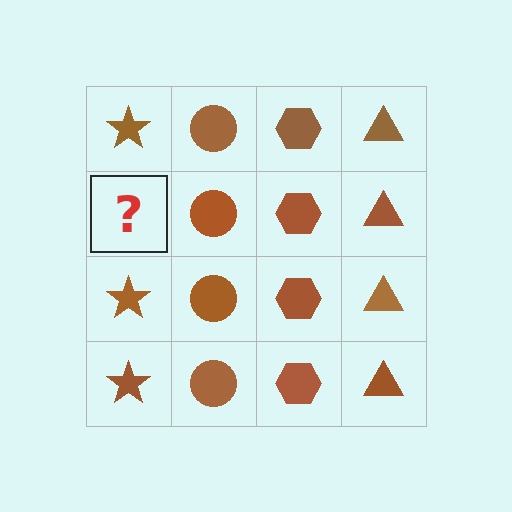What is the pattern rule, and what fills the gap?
The rule is that each column has a consistent shape. The gap should be filled with a brown star.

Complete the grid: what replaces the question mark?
The question mark should be replaced with a brown star.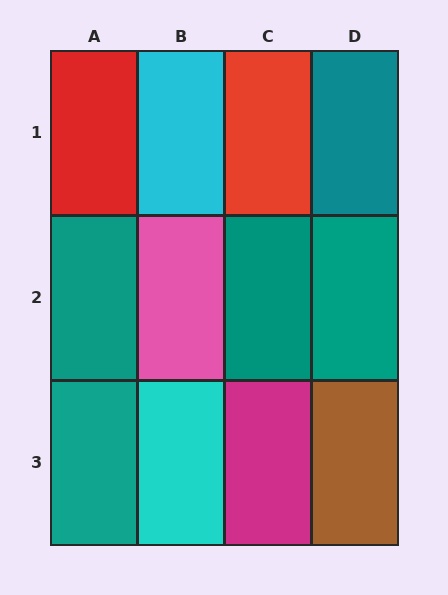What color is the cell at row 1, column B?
Cyan.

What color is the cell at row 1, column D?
Teal.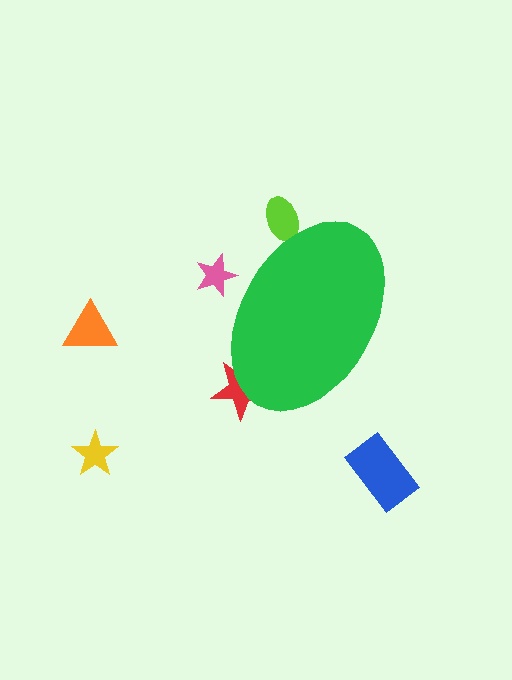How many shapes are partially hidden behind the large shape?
3 shapes are partially hidden.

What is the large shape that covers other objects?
A green ellipse.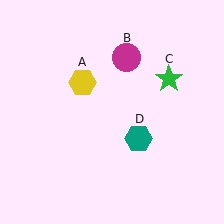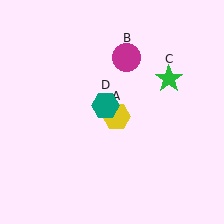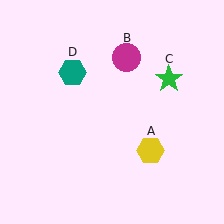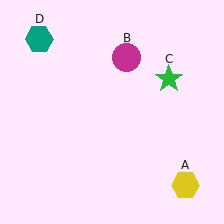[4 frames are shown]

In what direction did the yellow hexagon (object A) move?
The yellow hexagon (object A) moved down and to the right.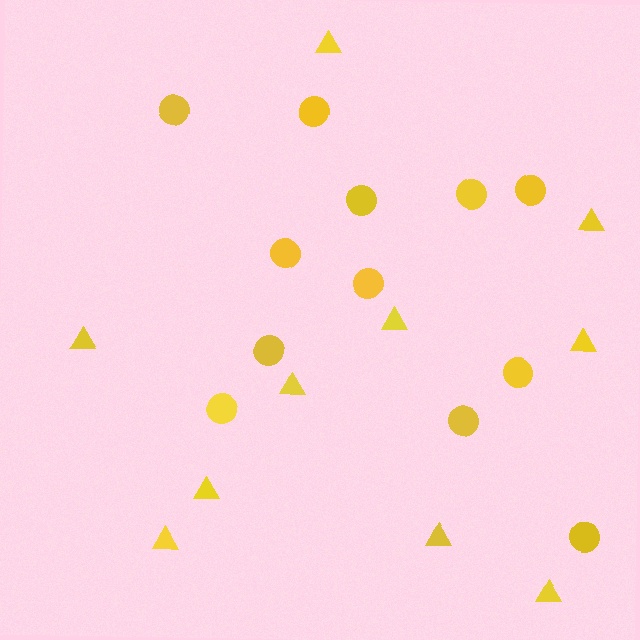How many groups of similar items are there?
There are 2 groups: one group of triangles (10) and one group of circles (12).